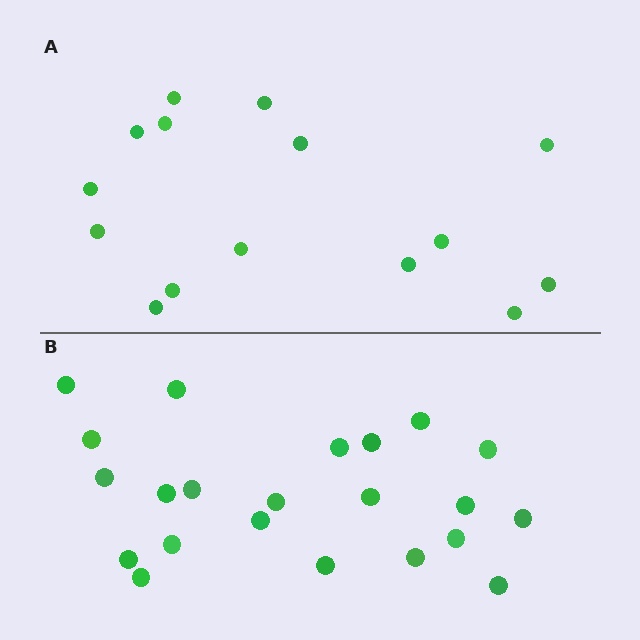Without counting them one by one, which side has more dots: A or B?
Region B (the bottom region) has more dots.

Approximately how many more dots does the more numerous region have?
Region B has roughly 8 or so more dots than region A.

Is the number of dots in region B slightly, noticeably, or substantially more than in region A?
Region B has substantially more. The ratio is roughly 1.5 to 1.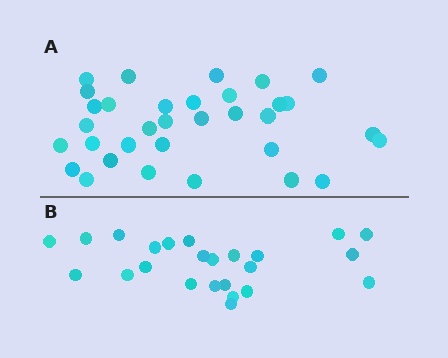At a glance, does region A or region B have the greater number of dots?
Region A (the top region) has more dots.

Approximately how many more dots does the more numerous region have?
Region A has roughly 8 or so more dots than region B.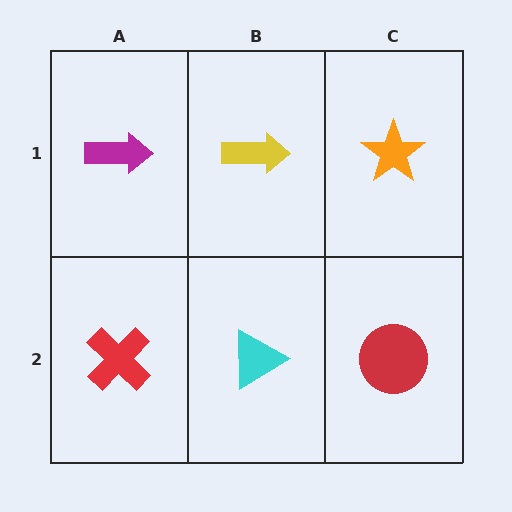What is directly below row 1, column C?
A red circle.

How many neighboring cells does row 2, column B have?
3.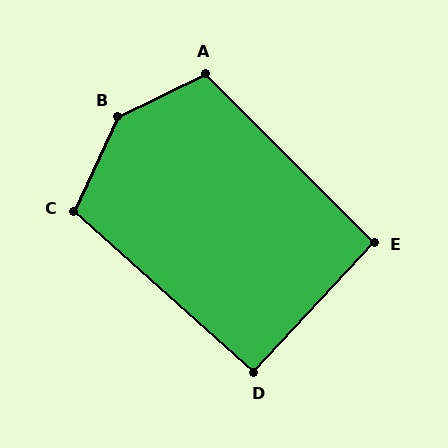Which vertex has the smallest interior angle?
D, at approximately 91 degrees.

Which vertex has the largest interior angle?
B, at approximately 141 degrees.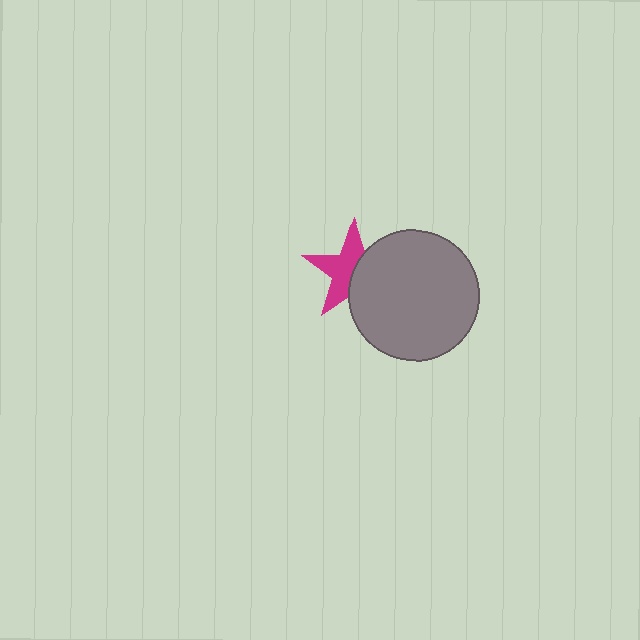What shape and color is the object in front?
The object in front is a gray circle.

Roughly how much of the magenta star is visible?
About half of it is visible (roughly 56%).